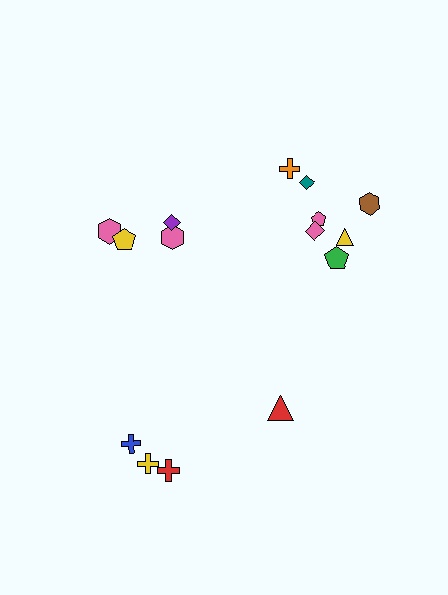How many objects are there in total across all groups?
There are 15 objects.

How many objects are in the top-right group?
There are 7 objects.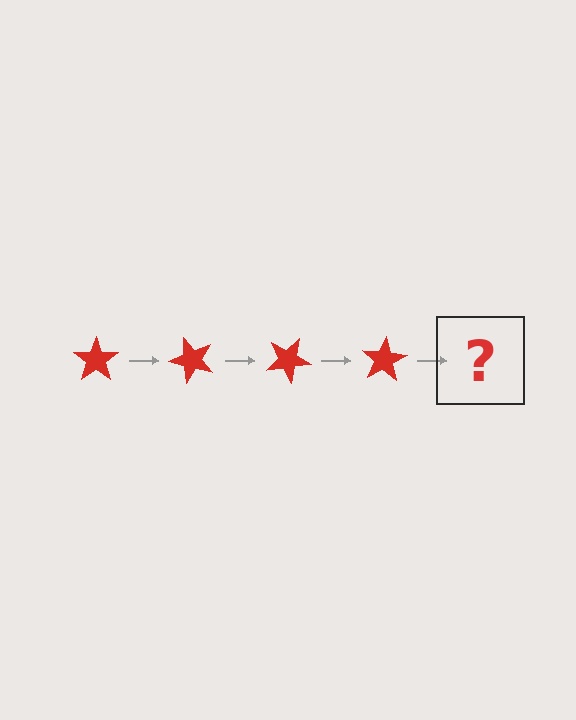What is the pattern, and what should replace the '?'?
The pattern is that the star rotates 50 degrees each step. The '?' should be a red star rotated 200 degrees.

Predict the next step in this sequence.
The next step is a red star rotated 200 degrees.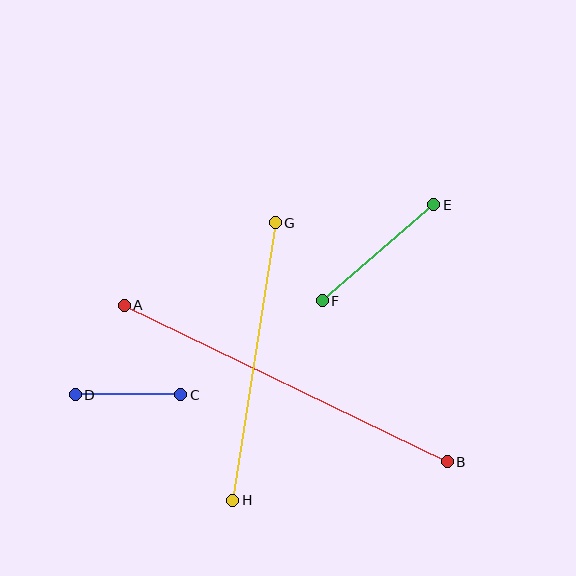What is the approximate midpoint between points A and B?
The midpoint is at approximately (286, 383) pixels.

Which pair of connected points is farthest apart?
Points A and B are farthest apart.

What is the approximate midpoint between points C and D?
The midpoint is at approximately (128, 395) pixels.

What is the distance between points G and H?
The distance is approximately 281 pixels.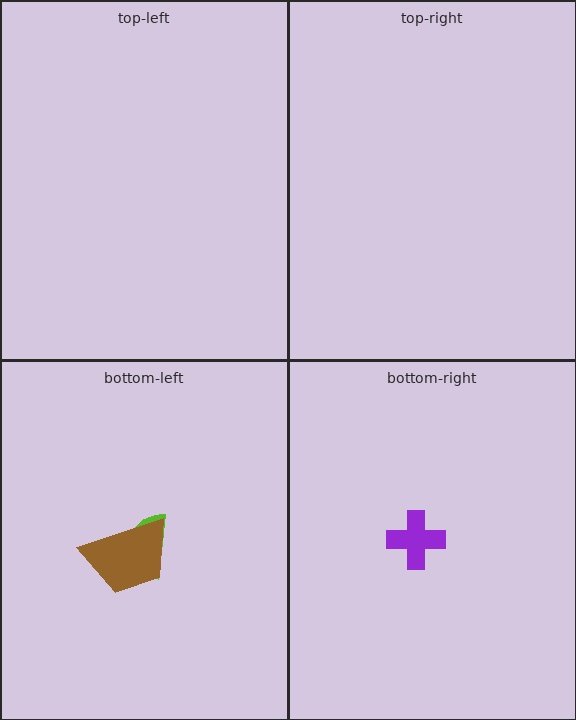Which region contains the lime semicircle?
The bottom-left region.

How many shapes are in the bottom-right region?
1.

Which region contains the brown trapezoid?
The bottom-left region.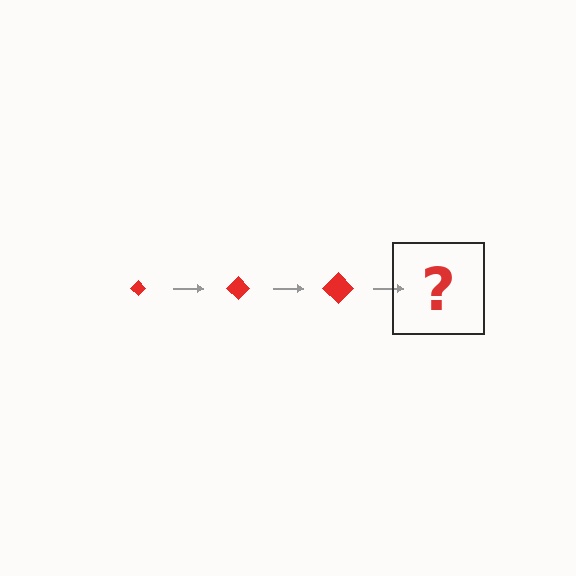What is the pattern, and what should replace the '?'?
The pattern is that the diamond gets progressively larger each step. The '?' should be a red diamond, larger than the previous one.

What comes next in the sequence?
The next element should be a red diamond, larger than the previous one.